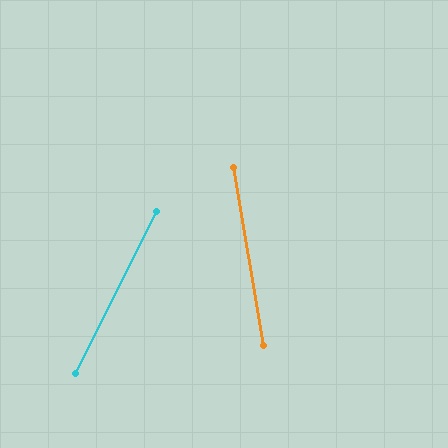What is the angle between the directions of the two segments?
Approximately 36 degrees.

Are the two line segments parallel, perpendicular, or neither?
Neither parallel nor perpendicular — they differ by about 36°.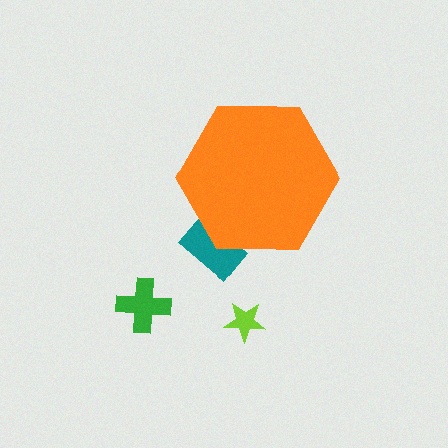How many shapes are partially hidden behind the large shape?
1 shape is partially hidden.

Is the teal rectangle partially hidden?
Yes, the teal rectangle is partially hidden behind the orange hexagon.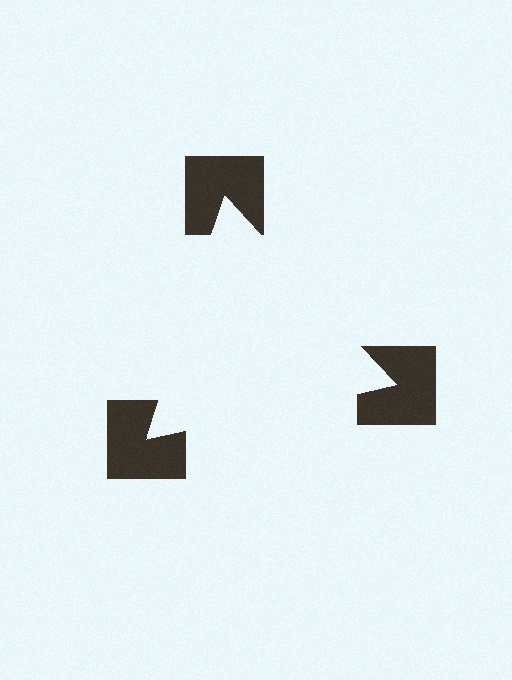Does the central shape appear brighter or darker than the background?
It typically appears slightly brighter than the background, even though no actual brightness change is drawn.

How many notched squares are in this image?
There are 3 — one at each vertex of the illusory triangle.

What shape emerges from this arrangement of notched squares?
An illusory triangle — its edges are inferred from the aligned wedge cuts in the notched squares, not physically drawn.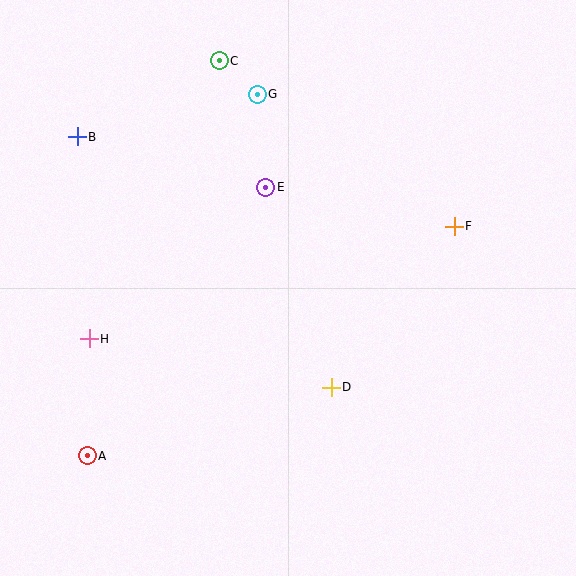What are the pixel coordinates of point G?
Point G is at (257, 94).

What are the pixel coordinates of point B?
Point B is at (77, 137).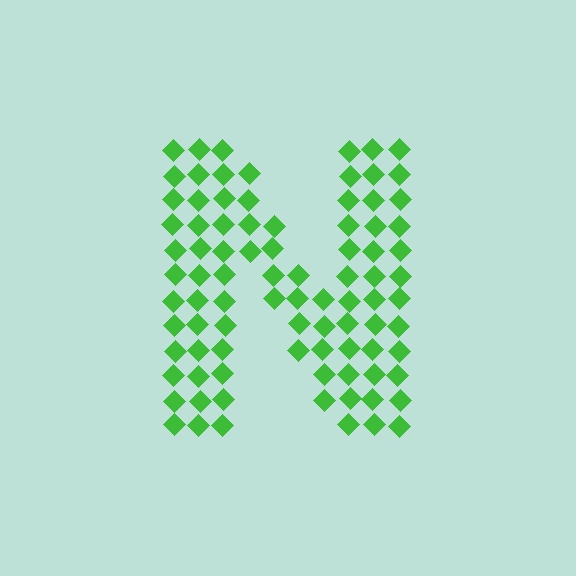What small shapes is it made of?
It is made of small diamonds.